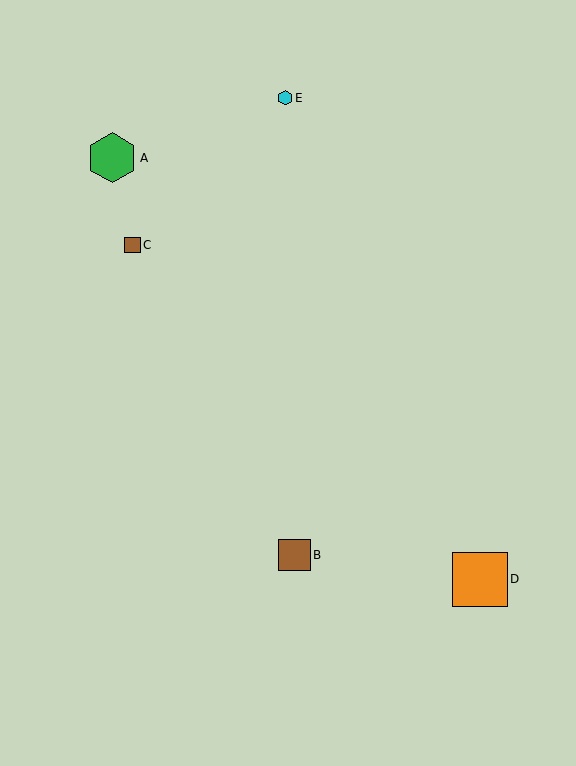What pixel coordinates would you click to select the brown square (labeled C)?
Click at (132, 245) to select the brown square C.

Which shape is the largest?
The orange square (labeled D) is the largest.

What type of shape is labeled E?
Shape E is a cyan hexagon.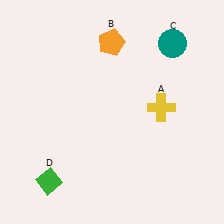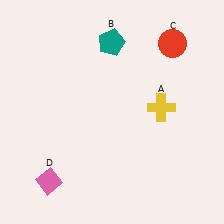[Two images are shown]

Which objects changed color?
B changed from orange to teal. C changed from teal to red. D changed from green to pink.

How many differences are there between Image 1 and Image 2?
There are 3 differences between the two images.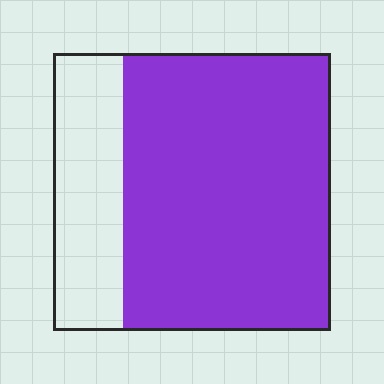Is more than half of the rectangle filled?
Yes.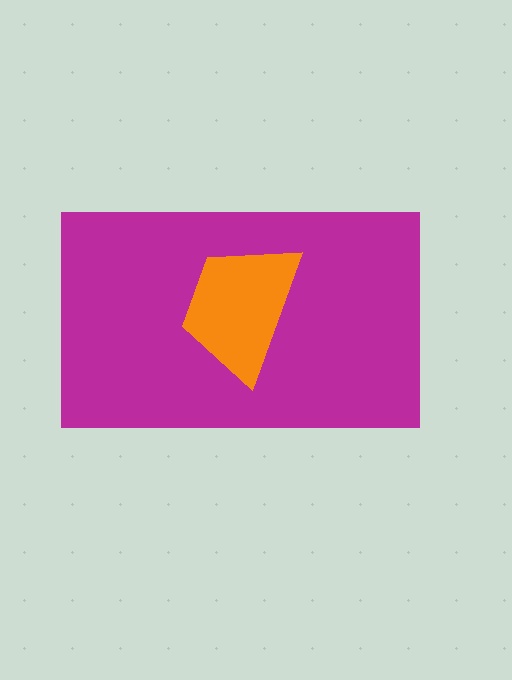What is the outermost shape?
The magenta rectangle.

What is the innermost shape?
The orange trapezoid.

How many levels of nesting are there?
2.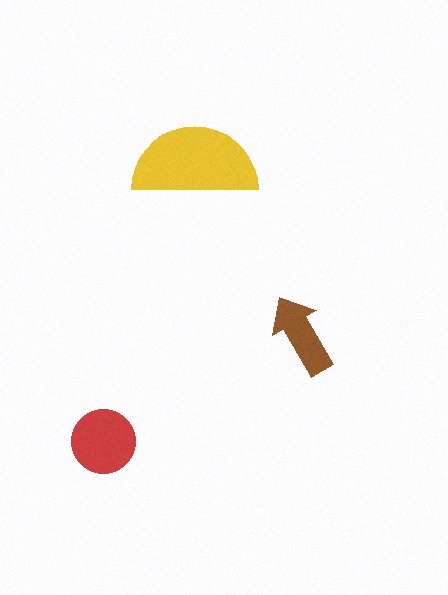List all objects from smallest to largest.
The brown arrow, the red circle, the yellow semicircle.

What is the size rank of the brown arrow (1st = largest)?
3rd.